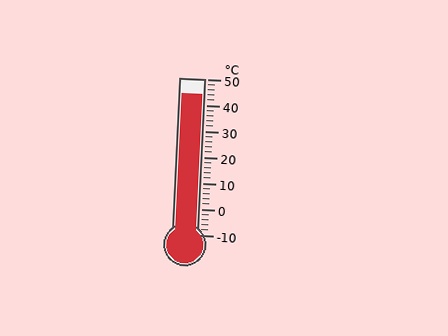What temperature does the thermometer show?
The thermometer shows approximately 44°C.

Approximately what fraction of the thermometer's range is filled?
The thermometer is filled to approximately 90% of its range.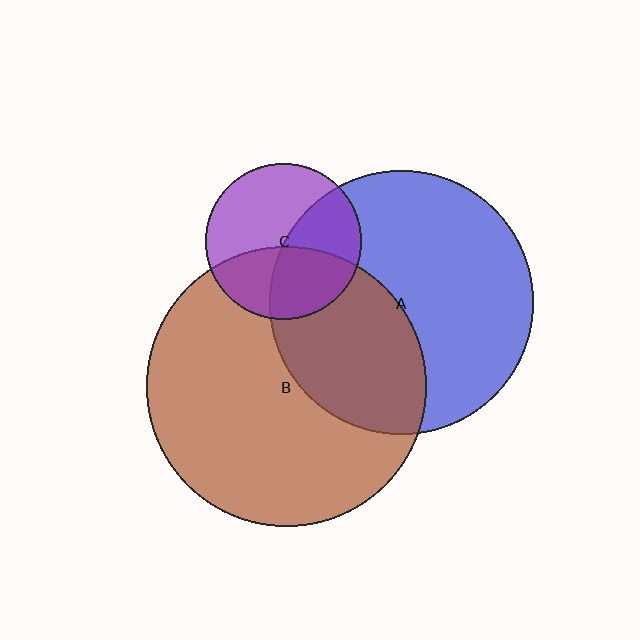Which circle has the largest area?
Circle B (brown).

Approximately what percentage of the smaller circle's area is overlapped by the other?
Approximately 40%.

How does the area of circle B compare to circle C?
Approximately 3.2 times.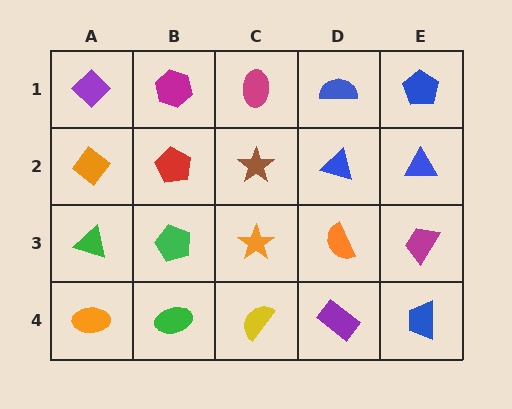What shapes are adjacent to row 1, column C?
A brown star (row 2, column C), a magenta hexagon (row 1, column B), a blue semicircle (row 1, column D).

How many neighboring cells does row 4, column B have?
3.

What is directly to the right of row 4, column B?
A yellow semicircle.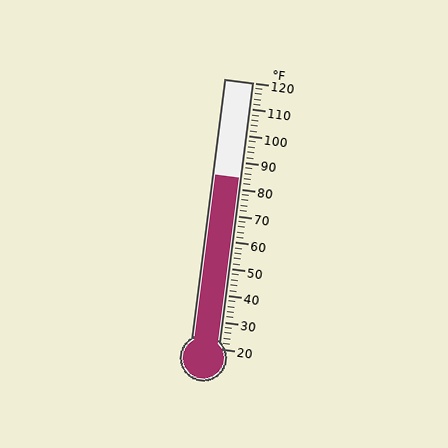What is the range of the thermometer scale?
The thermometer scale ranges from 20°F to 120°F.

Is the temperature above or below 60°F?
The temperature is above 60°F.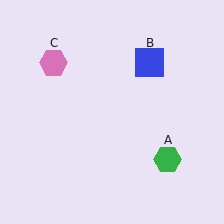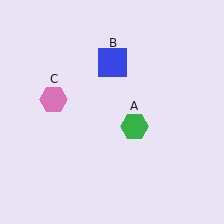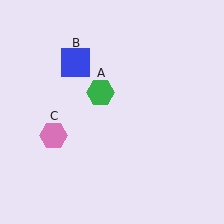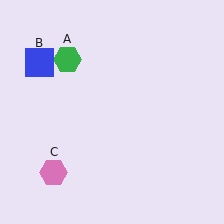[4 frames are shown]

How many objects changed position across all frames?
3 objects changed position: green hexagon (object A), blue square (object B), pink hexagon (object C).